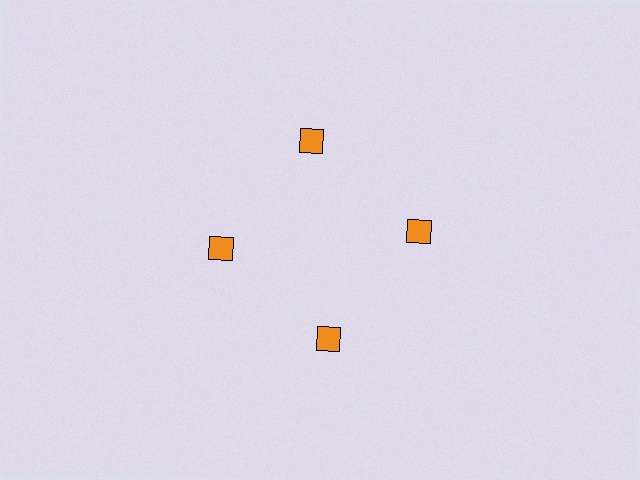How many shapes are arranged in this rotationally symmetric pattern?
There are 4 shapes, arranged in 4 groups of 1.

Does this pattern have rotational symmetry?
Yes, this pattern has 4-fold rotational symmetry. It looks the same after rotating 90 degrees around the center.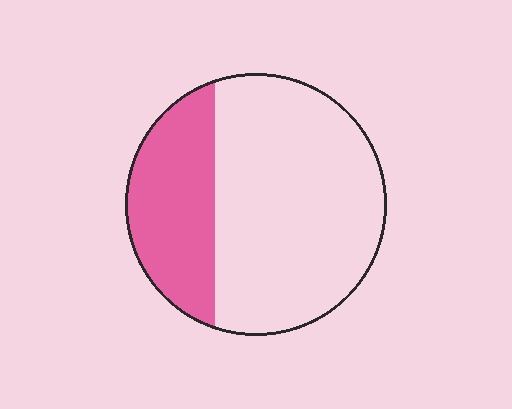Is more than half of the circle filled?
No.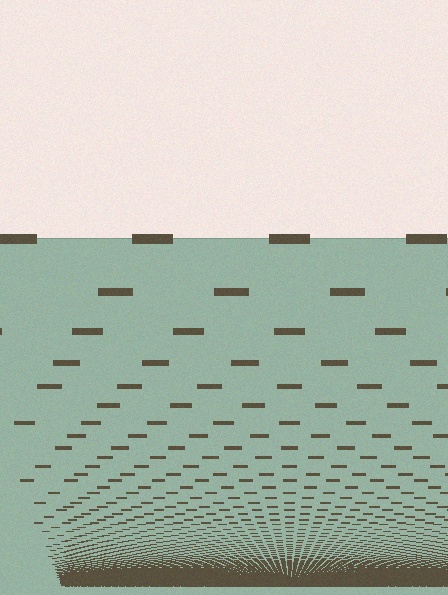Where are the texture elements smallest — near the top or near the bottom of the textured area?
Near the bottom.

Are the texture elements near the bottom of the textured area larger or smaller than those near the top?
Smaller. The gradient is inverted — elements near the bottom are smaller and denser.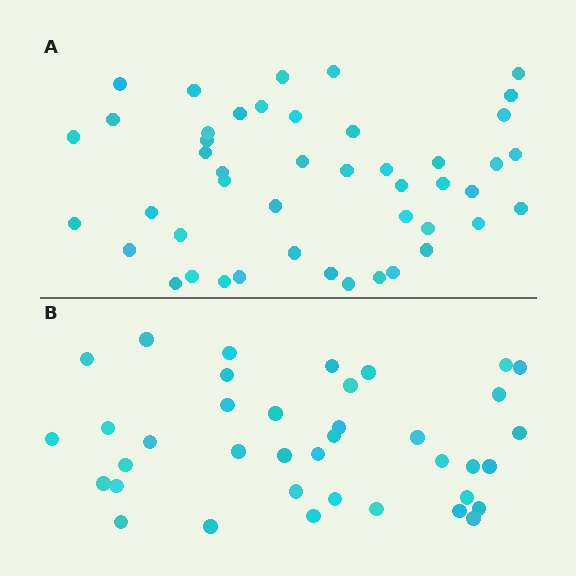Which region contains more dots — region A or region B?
Region A (the top region) has more dots.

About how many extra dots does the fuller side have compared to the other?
Region A has roughly 8 or so more dots than region B.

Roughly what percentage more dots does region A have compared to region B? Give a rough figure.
About 20% more.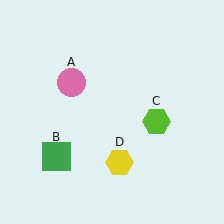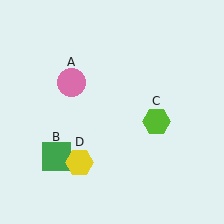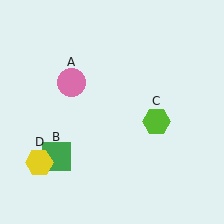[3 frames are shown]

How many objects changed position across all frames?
1 object changed position: yellow hexagon (object D).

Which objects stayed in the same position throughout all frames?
Pink circle (object A) and green square (object B) and lime hexagon (object C) remained stationary.